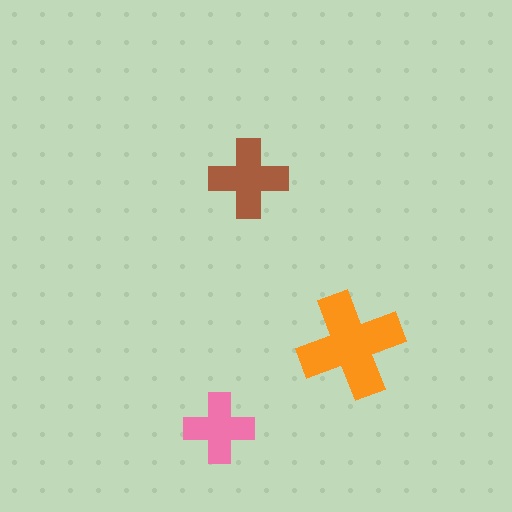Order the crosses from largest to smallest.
the orange one, the brown one, the pink one.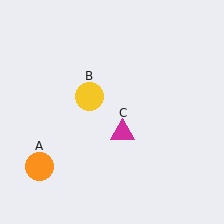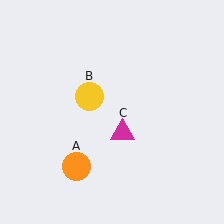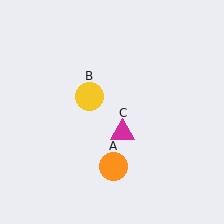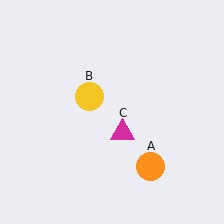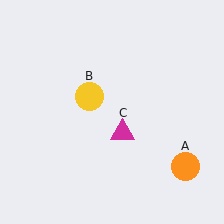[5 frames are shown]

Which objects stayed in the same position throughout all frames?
Yellow circle (object B) and magenta triangle (object C) remained stationary.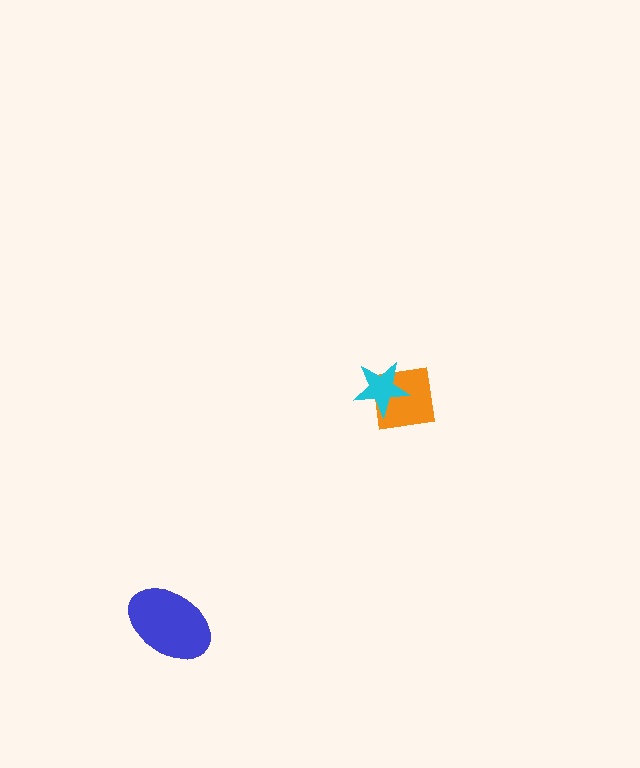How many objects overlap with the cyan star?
1 object overlaps with the cyan star.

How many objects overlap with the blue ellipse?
0 objects overlap with the blue ellipse.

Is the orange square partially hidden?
Yes, it is partially covered by another shape.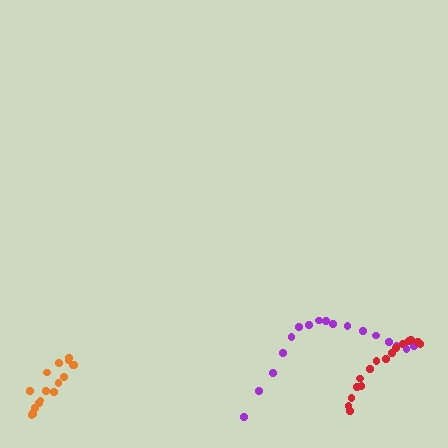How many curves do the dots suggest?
There are 3 distinct paths.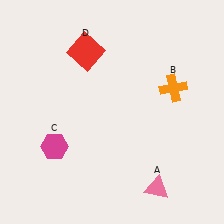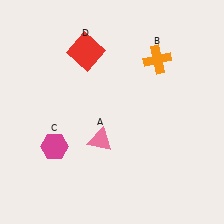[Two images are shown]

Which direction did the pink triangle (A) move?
The pink triangle (A) moved left.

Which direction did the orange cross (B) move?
The orange cross (B) moved up.